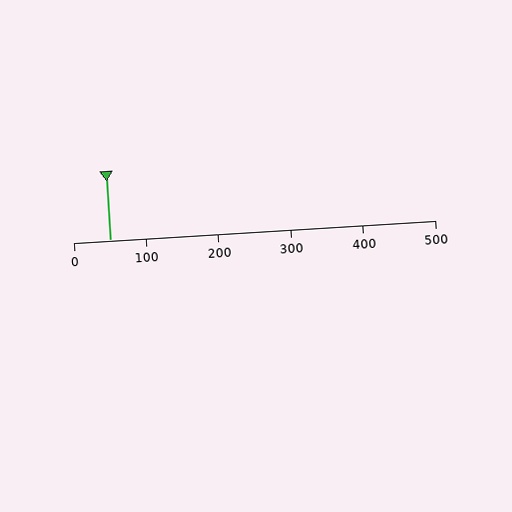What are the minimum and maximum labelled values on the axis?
The axis runs from 0 to 500.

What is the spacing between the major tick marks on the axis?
The major ticks are spaced 100 apart.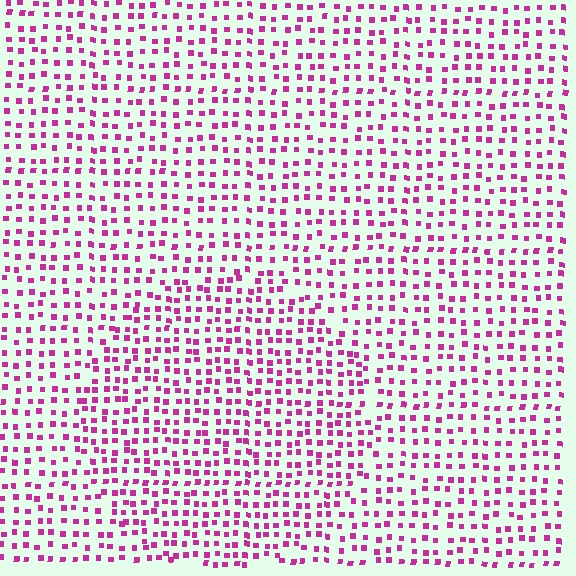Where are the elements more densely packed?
The elements are more densely packed inside the circle boundary.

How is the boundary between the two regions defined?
The boundary is defined by a change in element density (approximately 1.4x ratio). All elements are the same color, size, and shape.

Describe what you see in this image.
The image contains small magenta elements arranged at two different densities. A circle-shaped region is visible where the elements are more densely packed than the surrounding area.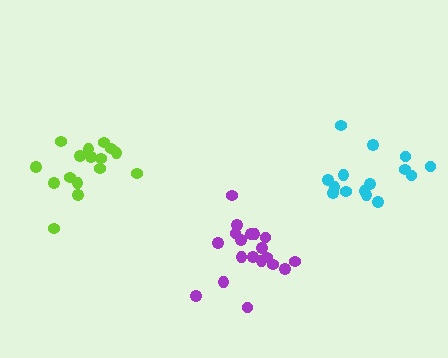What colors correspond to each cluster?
The clusters are colored: lime, purple, cyan.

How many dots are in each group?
Group 1: 16 dots, Group 2: 19 dots, Group 3: 15 dots (50 total).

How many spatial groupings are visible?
There are 3 spatial groupings.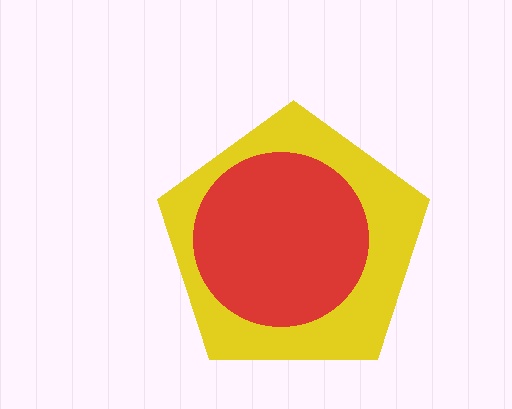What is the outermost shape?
The yellow pentagon.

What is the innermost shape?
The red circle.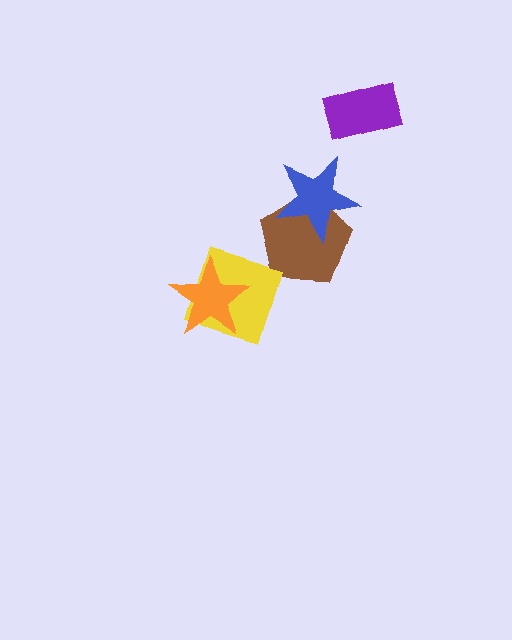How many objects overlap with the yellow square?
1 object overlaps with the yellow square.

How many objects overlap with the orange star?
1 object overlaps with the orange star.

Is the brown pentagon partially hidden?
Yes, it is partially covered by another shape.